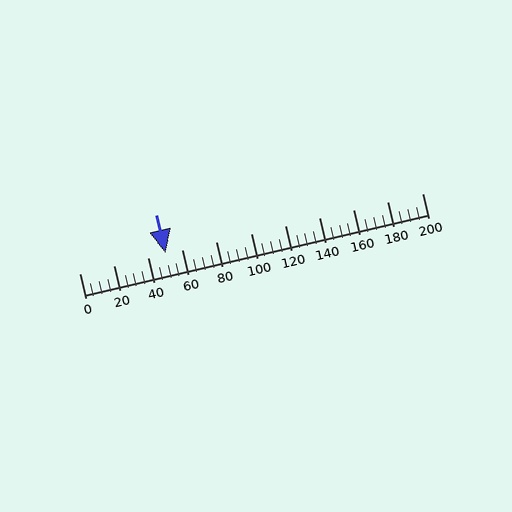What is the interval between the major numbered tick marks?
The major tick marks are spaced 20 units apart.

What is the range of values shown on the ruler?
The ruler shows values from 0 to 200.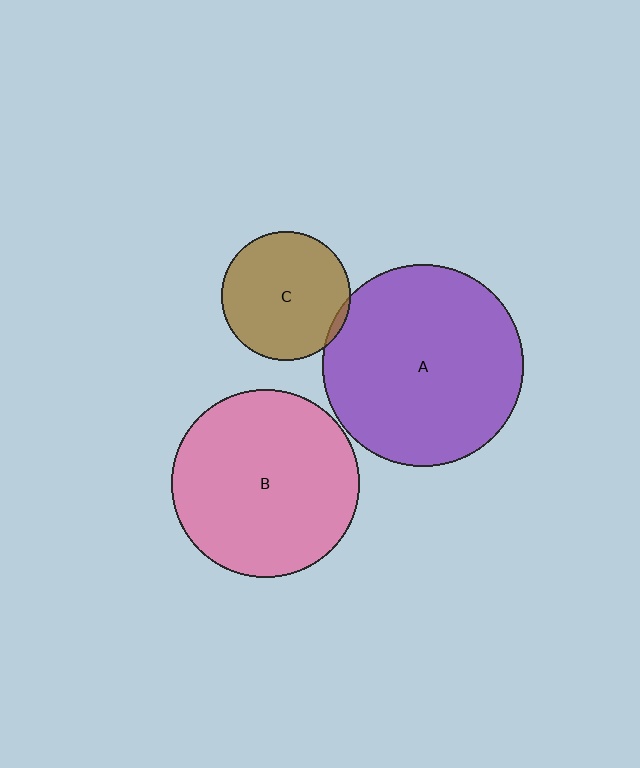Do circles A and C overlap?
Yes.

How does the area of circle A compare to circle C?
Approximately 2.4 times.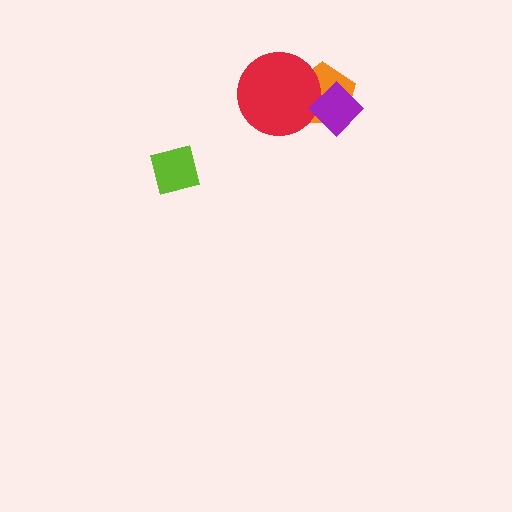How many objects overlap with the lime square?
0 objects overlap with the lime square.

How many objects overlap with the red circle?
2 objects overlap with the red circle.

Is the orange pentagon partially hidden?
Yes, it is partially covered by another shape.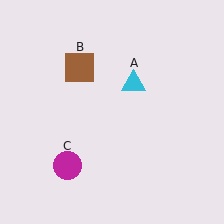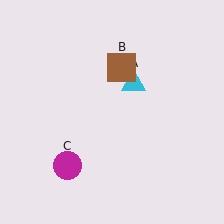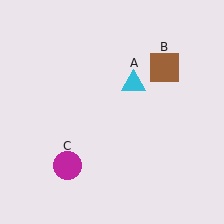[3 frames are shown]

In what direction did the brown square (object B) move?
The brown square (object B) moved right.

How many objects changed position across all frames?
1 object changed position: brown square (object B).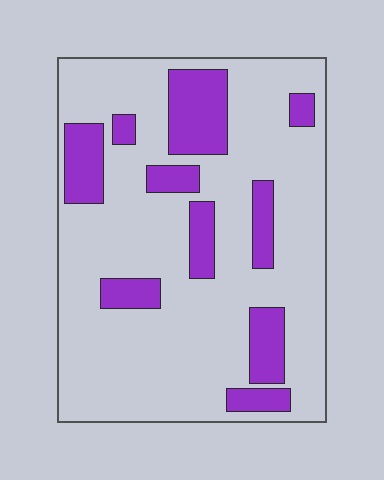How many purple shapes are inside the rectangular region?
10.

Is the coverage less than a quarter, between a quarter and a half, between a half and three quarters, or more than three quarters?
Less than a quarter.